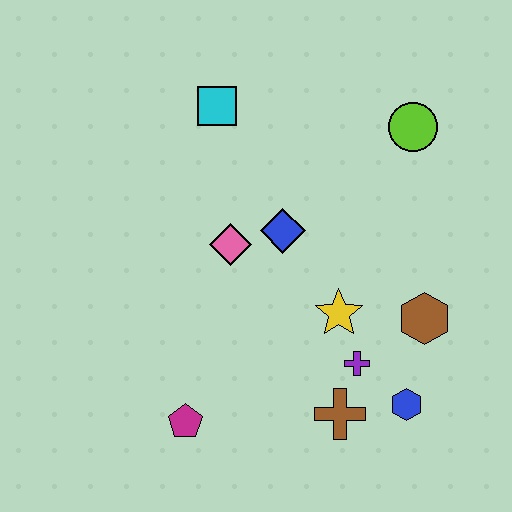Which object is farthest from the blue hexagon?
The cyan square is farthest from the blue hexagon.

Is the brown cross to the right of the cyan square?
Yes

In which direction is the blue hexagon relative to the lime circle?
The blue hexagon is below the lime circle.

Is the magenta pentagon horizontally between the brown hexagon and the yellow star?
No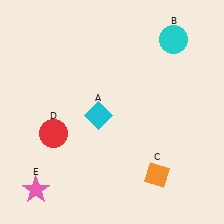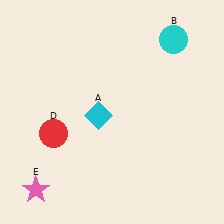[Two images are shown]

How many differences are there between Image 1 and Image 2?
There is 1 difference between the two images.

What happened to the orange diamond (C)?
The orange diamond (C) was removed in Image 2. It was in the bottom-right area of Image 1.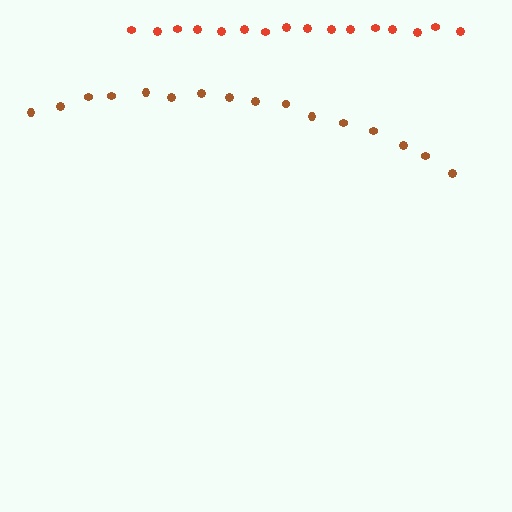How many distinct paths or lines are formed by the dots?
There are 2 distinct paths.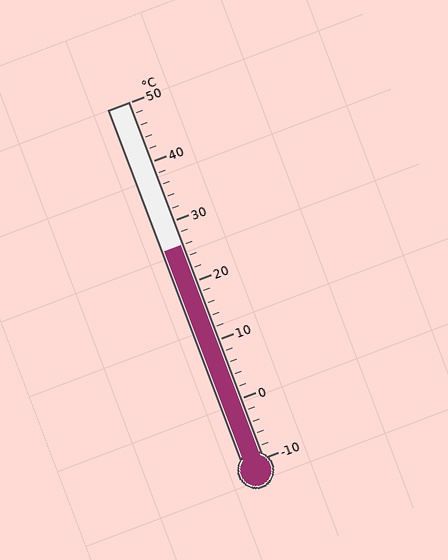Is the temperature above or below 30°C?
The temperature is below 30°C.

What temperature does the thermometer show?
The thermometer shows approximately 26°C.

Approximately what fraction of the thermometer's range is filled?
The thermometer is filled to approximately 60% of its range.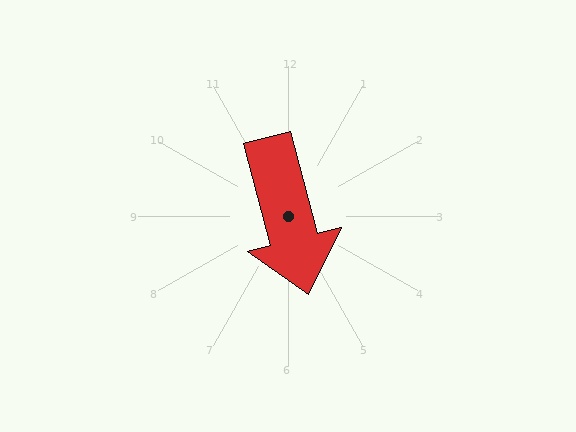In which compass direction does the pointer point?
South.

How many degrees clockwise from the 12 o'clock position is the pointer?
Approximately 165 degrees.